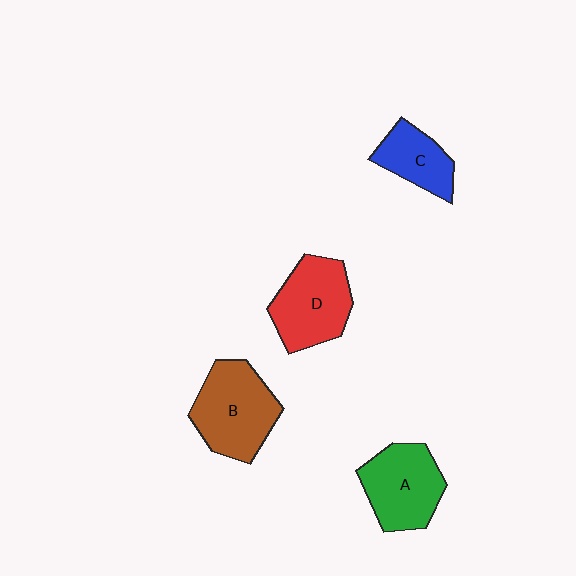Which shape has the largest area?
Shape B (brown).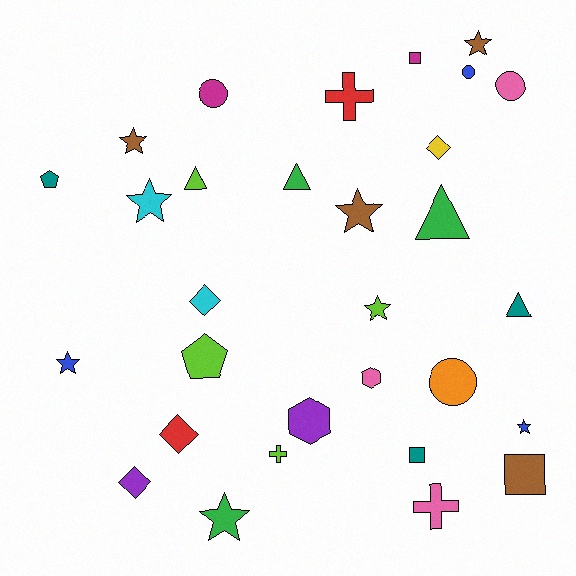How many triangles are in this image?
There are 4 triangles.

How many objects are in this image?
There are 30 objects.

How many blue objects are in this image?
There are 3 blue objects.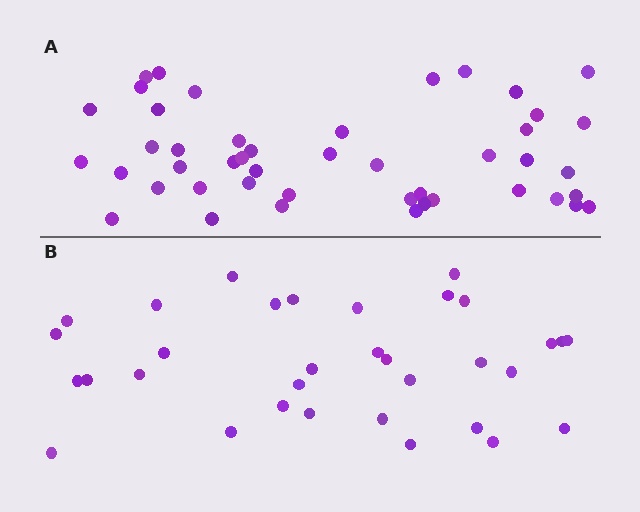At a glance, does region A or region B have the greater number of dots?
Region A (the top region) has more dots.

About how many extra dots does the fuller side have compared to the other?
Region A has approximately 15 more dots than region B.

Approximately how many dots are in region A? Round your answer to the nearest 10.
About 50 dots. (The exact count is 46, which rounds to 50.)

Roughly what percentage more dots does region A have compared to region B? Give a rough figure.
About 40% more.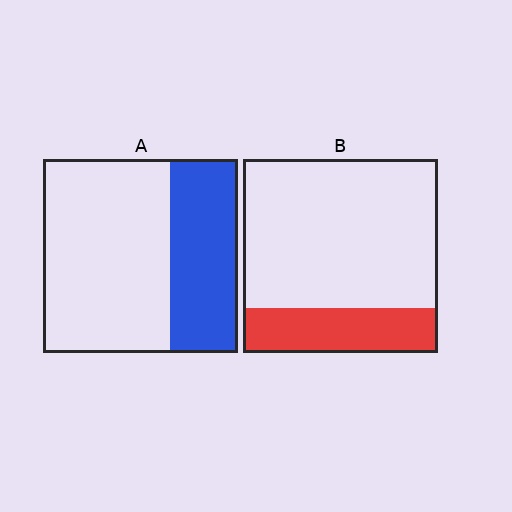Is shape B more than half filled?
No.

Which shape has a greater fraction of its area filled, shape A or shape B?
Shape A.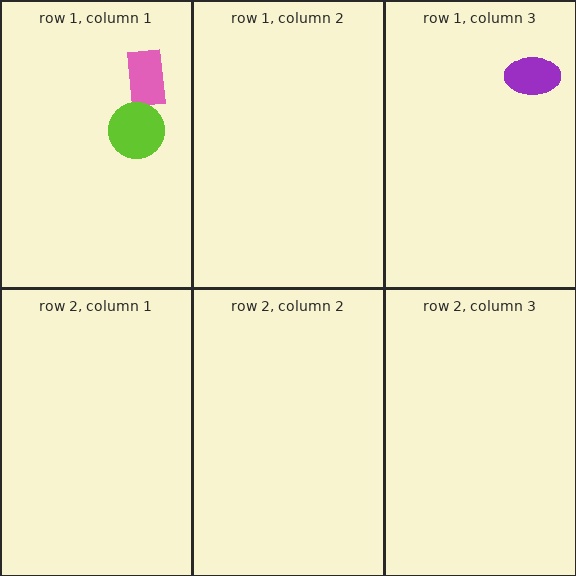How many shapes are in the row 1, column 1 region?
2.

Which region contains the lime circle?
The row 1, column 1 region.